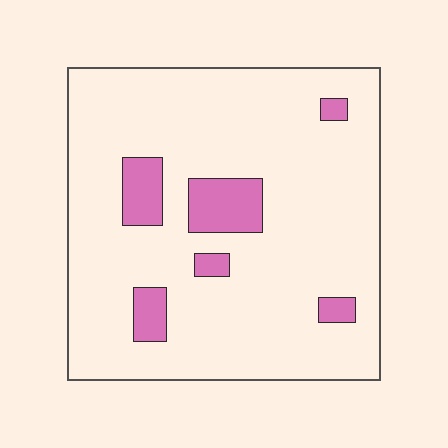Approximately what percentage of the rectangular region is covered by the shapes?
Approximately 10%.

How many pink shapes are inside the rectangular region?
6.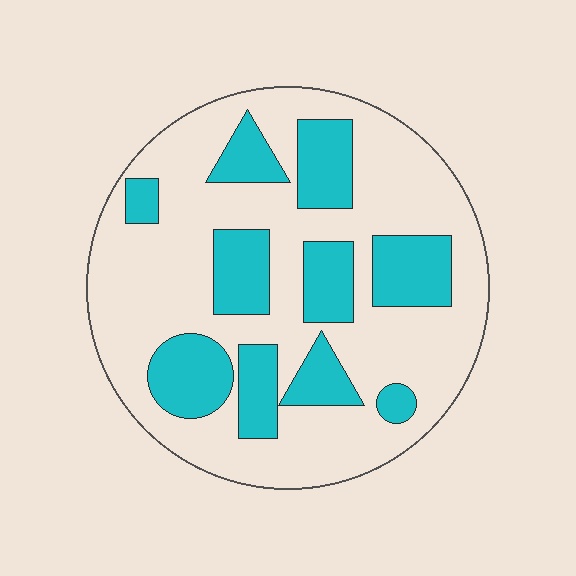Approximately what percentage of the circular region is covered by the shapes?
Approximately 30%.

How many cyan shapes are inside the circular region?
10.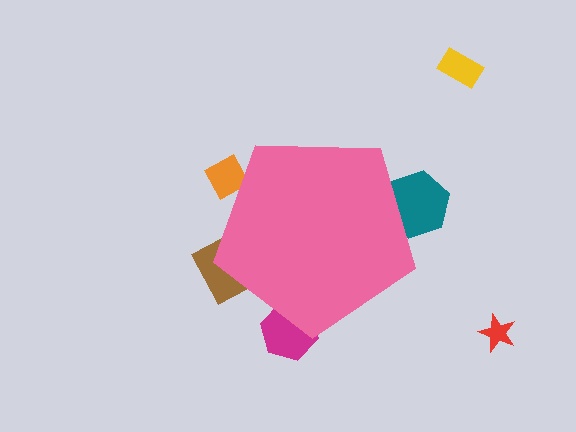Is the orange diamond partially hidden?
Yes, the orange diamond is partially hidden behind the pink pentagon.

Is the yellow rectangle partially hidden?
No, the yellow rectangle is fully visible.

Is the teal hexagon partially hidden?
Yes, the teal hexagon is partially hidden behind the pink pentagon.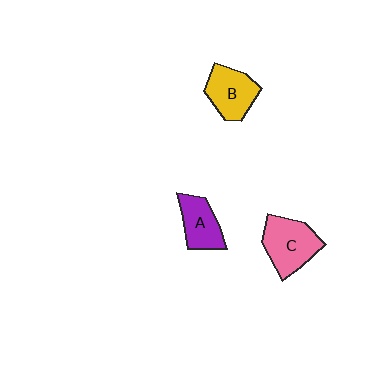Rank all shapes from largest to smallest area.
From largest to smallest: C (pink), B (yellow), A (purple).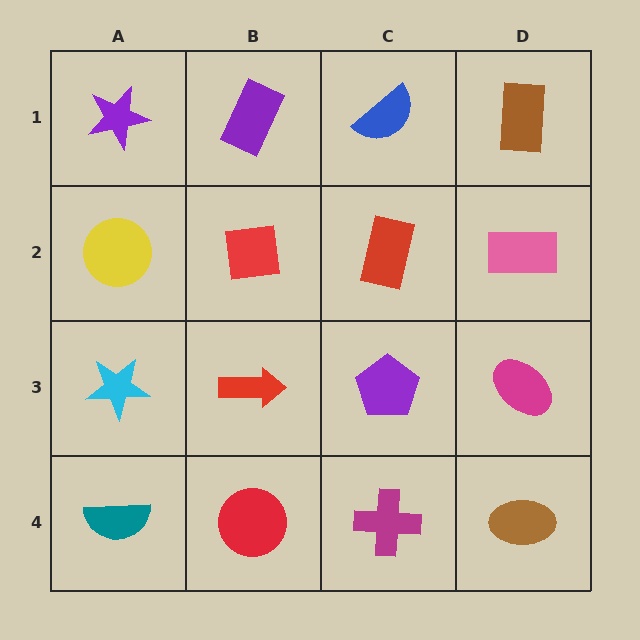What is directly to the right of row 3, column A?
A red arrow.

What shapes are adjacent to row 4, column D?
A magenta ellipse (row 3, column D), a magenta cross (row 4, column C).